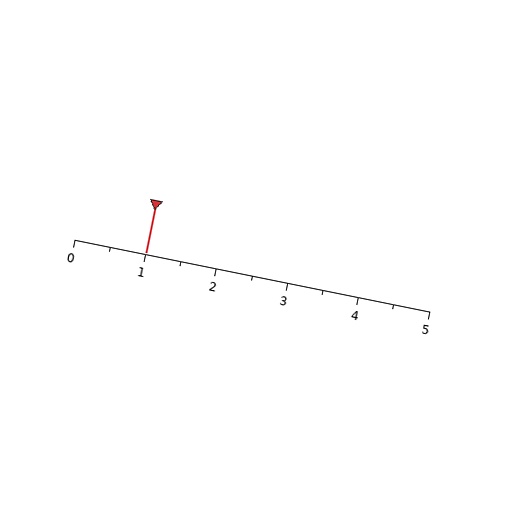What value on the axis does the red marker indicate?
The marker indicates approximately 1.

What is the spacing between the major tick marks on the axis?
The major ticks are spaced 1 apart.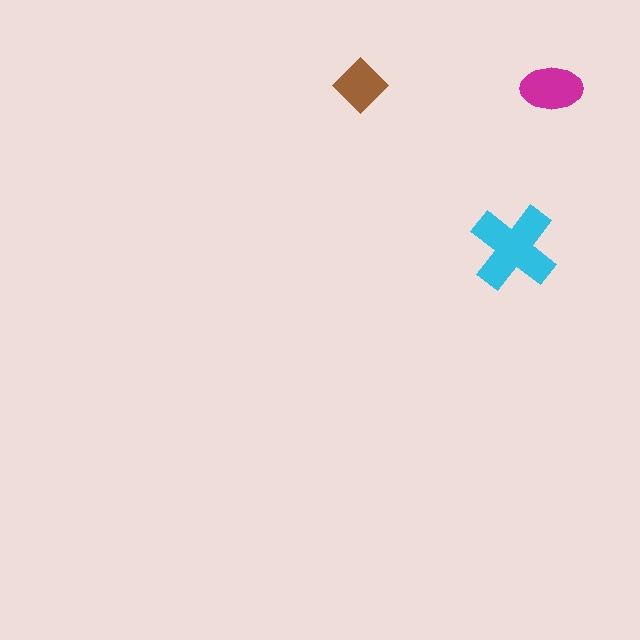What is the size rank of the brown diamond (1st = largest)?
3rd.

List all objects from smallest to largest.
The brown diamond, the magenta ellipse, the cyan cross.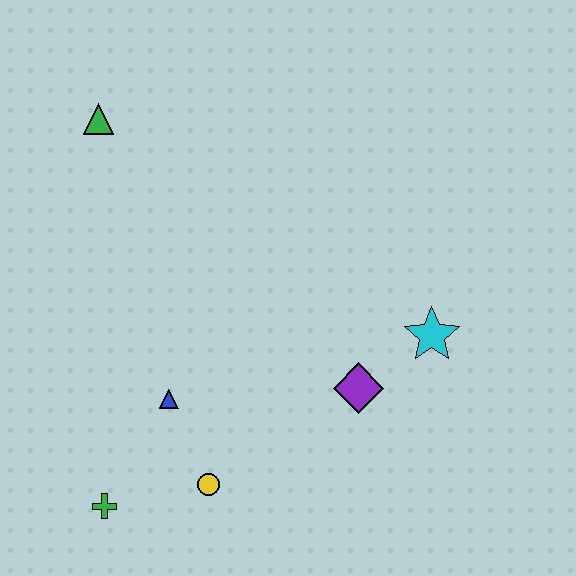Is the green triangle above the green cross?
Yes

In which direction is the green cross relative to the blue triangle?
The green cross is below the blue triangle.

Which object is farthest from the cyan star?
The green triangle is farthest from the cyan star.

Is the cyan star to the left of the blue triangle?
No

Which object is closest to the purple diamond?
The cyan star is closest to the purple diamond.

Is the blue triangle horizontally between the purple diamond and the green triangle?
Yes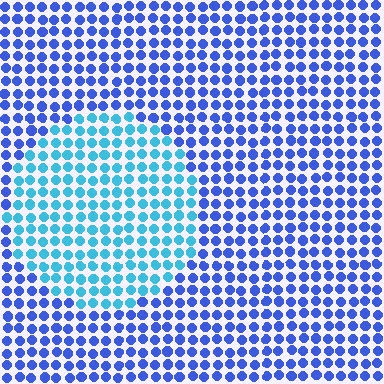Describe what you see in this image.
The image is filled with small blue elements in a uniform arrangement. A circle-shaped region is visible where the elements are tinted to a slightly different hue, forming a subtle color boundary.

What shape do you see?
I see a circle.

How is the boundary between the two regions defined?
The boundary is defined purely by a slight shift in hue (about 38 degrees). Spacing, size, and orientation are identical on both sides.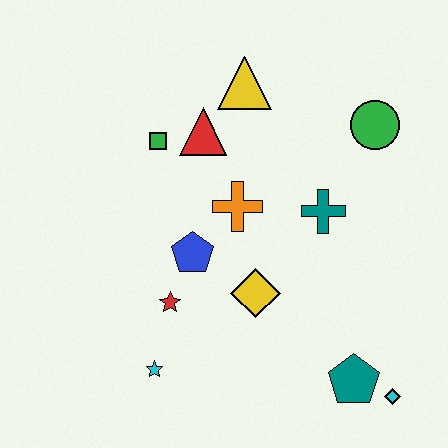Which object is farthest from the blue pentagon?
The cyan diamond is farthest from the blue pentagon.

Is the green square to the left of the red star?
Yes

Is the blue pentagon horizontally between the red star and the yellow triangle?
Yes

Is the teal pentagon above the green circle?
No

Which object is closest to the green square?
The red triangle is closest to the green square.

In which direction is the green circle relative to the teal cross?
The green circle is above the teal cross.